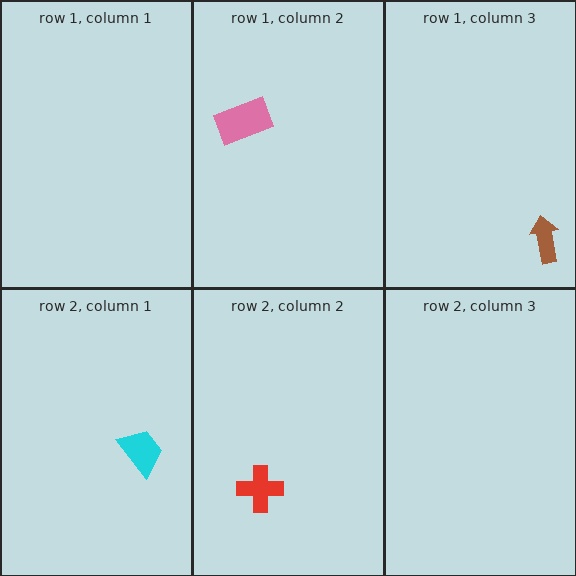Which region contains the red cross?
The row 2, column 2 region.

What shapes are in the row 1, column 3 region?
The brown arrow.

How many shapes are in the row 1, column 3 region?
1.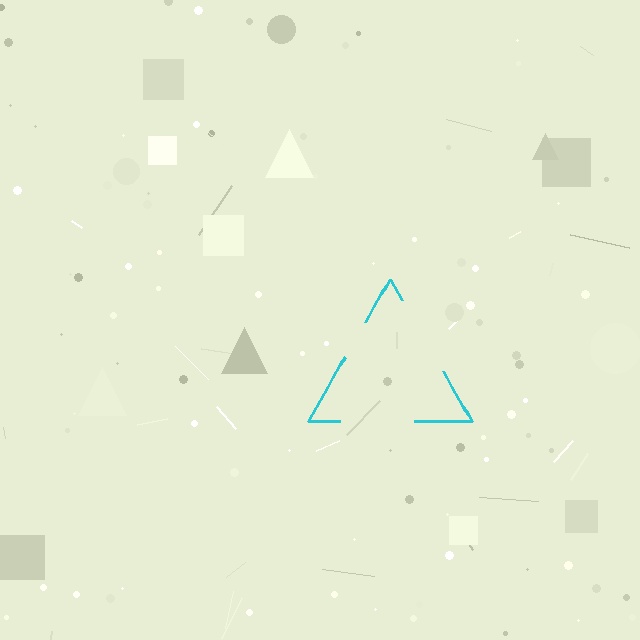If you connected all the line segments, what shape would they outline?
They would outline a triangle.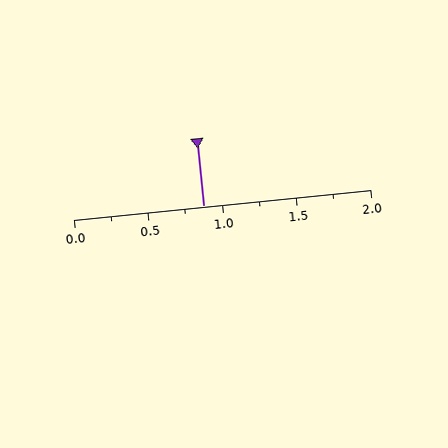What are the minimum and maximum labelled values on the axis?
The axis runs from 0.0 to 2.0.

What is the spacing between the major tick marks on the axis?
The major ticks are spaced 0.5 apart.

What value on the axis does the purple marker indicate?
The marker indicates approximately 0.88.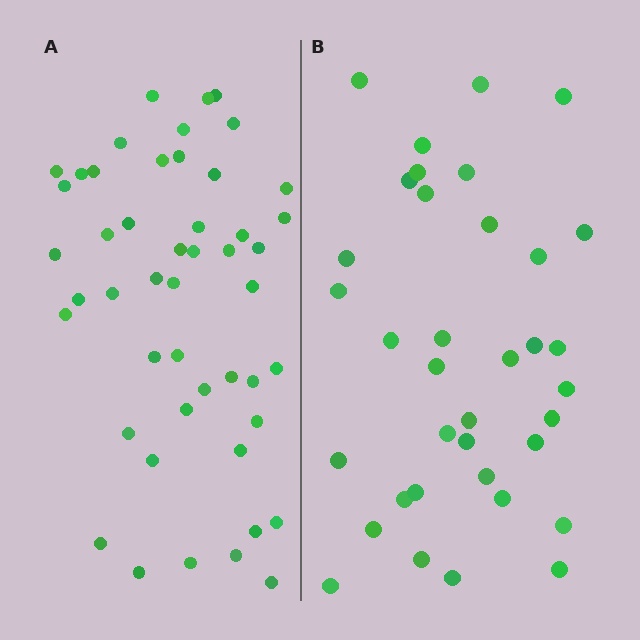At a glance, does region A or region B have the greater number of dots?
Region A (the left region) has more dots.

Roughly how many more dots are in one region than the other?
Region A has roughly 12 or so more dots than region B.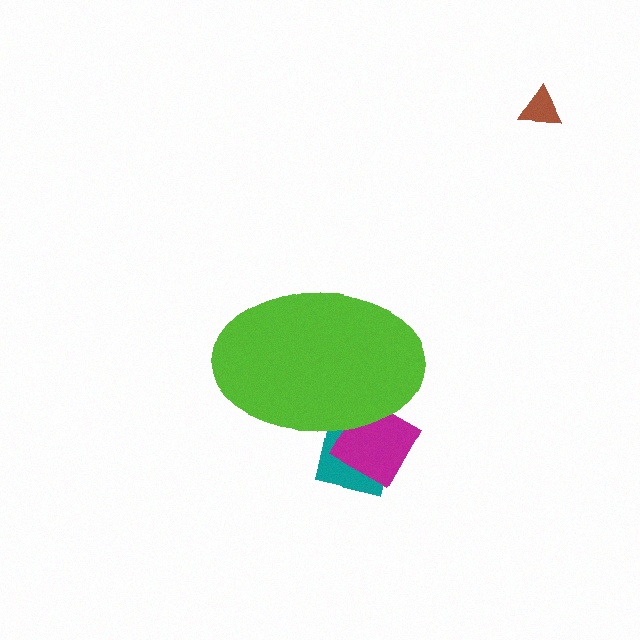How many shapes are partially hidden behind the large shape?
2 shapes are partially hidden.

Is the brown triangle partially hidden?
No, the brown triangle is fully visible.